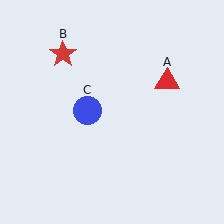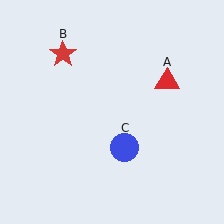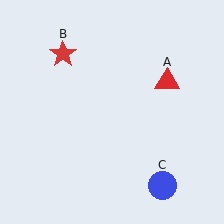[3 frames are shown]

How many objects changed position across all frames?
1 object changed position: blue circle (object C).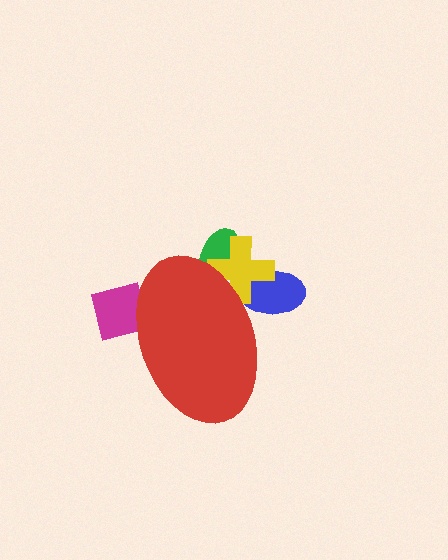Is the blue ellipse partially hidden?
Yes, the blue ellipse is partially hidden behind the red ellipse.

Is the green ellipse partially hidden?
Yes, the green ellipse is partially hidden behind the red ellipse.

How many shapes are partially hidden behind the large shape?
4 shapes are partially hidden.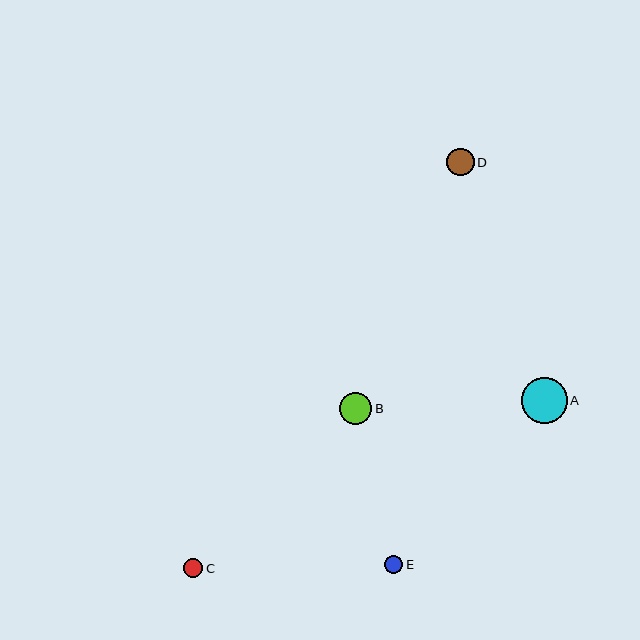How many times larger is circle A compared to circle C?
Circle A is approximately 2.4 times the size of circle C.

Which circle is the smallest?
Circle E is the smallest with a size of approximately 18 pixels.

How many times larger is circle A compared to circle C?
Circle A is approximately 2.4 times the size of circle C.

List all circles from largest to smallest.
From largest to smallest: A, B, D, C, E.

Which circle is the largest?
Circle A is the largest with a size of approximately 46 pixels.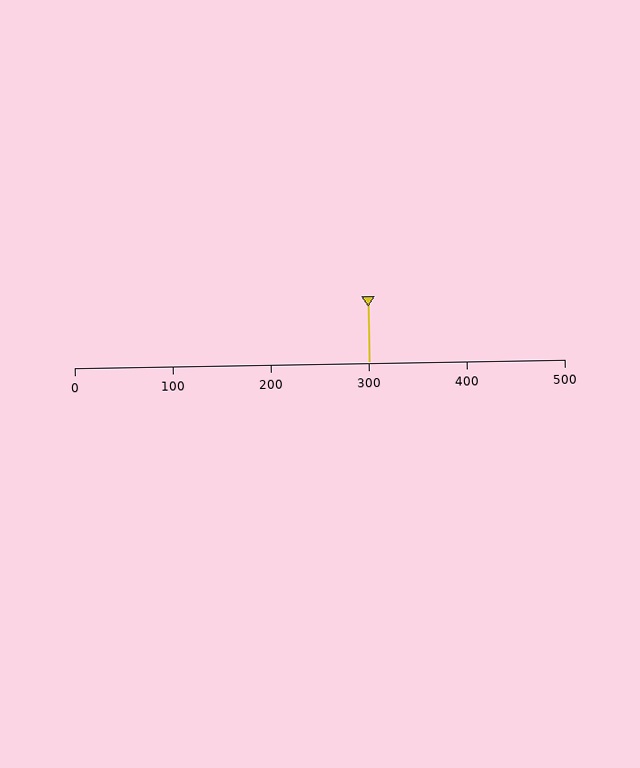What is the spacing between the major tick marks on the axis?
The major ticks are spaced 100 apart.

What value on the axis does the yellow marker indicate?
The marker indicates approximately 300.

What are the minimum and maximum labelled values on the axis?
The axis runs from 0 to 500.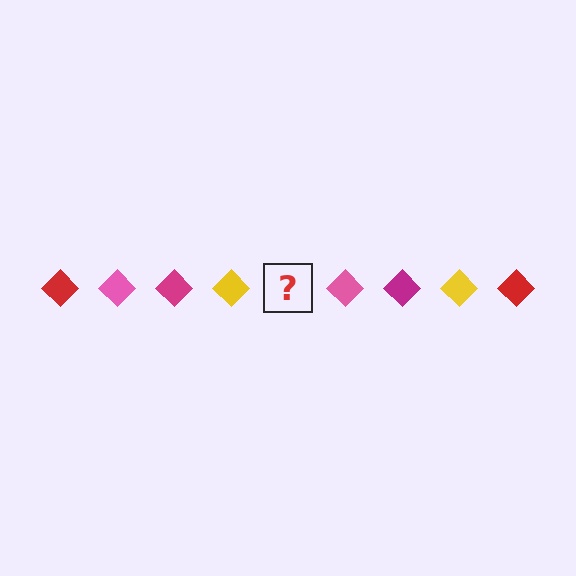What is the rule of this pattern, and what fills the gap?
The rule is that the pattern cycles through red, pink, magenta, yellow diamonds. The gap should be filled with a red diamond.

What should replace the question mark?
The question mark should be replaced with a red diamond.